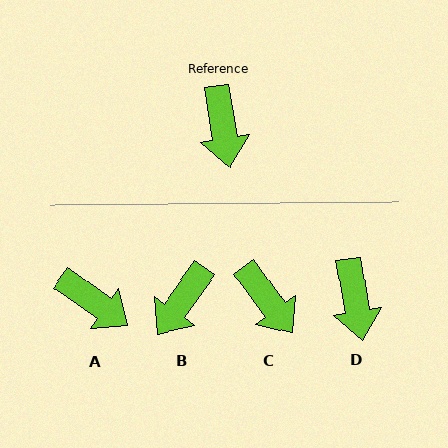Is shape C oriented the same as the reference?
No, it is off by about 27 degrees.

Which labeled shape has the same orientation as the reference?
D.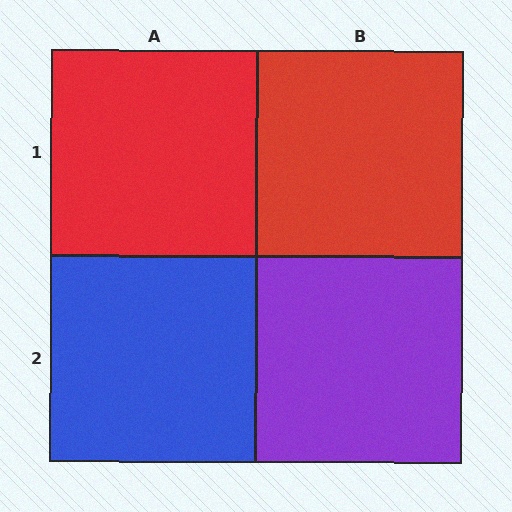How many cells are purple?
1 cell is purple.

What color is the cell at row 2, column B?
Purple.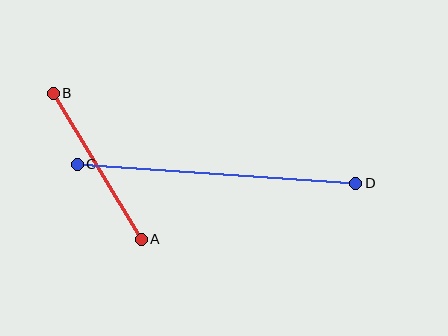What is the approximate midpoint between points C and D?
The midpoint is at approximately (217, 174) pixels.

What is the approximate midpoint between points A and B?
The midpoint is at approximately (97, 166) pixels.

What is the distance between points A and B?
The distance is approximately 170 pixels.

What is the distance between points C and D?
The distance is approximately 279 pixels.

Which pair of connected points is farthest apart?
Points C and D are farthest apart.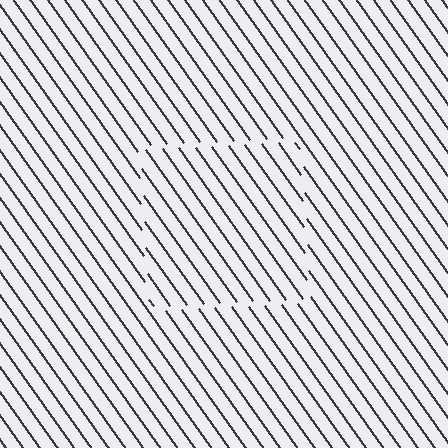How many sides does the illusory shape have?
4 sides — the line-ends trace a square.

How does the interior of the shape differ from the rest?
The interior of the shape contains the same grating, shifted by half a period — the contour is defined by the phase discontinuity where line-ends from the inner and outer gratings abut.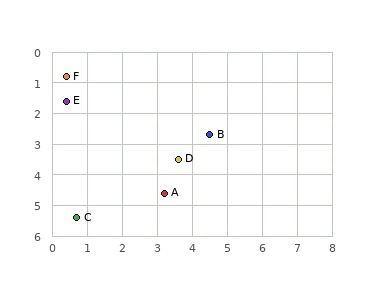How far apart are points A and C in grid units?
Points A and C are about 2.6 grid units apart.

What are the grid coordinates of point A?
Point A is at approximately (3.2, 4.6).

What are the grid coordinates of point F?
Point F is at approximately (0.4, 0.8).